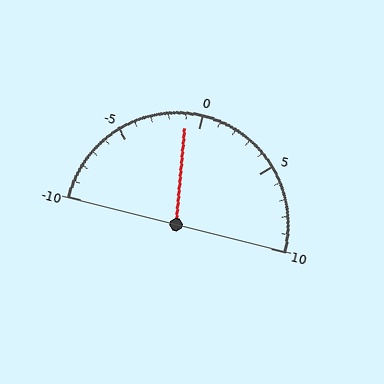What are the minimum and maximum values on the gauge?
The gauge ranges from -10 to 10.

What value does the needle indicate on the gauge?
The needle indicates approximately -1.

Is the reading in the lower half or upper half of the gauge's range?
The reading is in the lower half of the range (-10 to 10).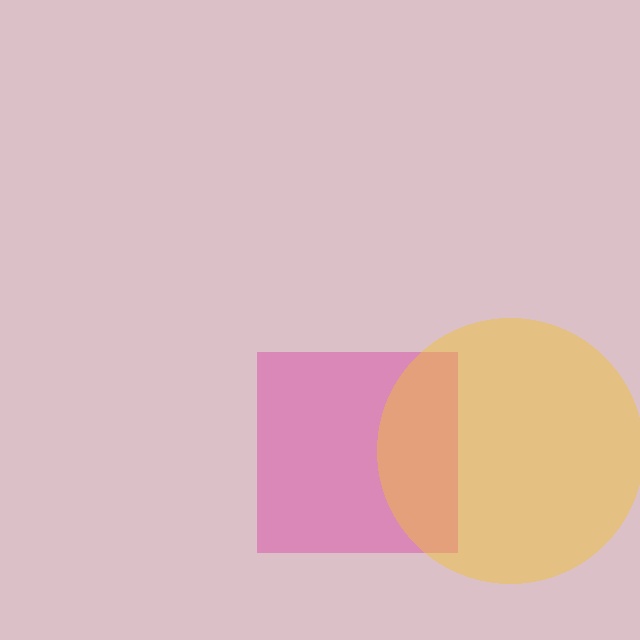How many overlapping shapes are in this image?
There are 2 overlapping shapes in the image.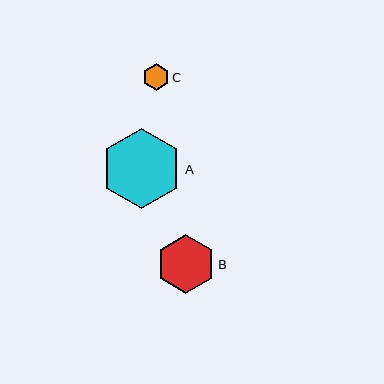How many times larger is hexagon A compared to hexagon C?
Hexagon A is approximately 3.0 times the size of hexagon C.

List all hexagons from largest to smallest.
From largest to smallest: A, B, C.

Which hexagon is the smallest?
Hexagon C is the smallest with a size of approximately 27 pixels.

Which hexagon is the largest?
Hexagon A is the largest with a size of approximately 81 pixels.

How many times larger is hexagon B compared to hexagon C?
Hexagon B is approximately 2.2 times the size of hexagon C.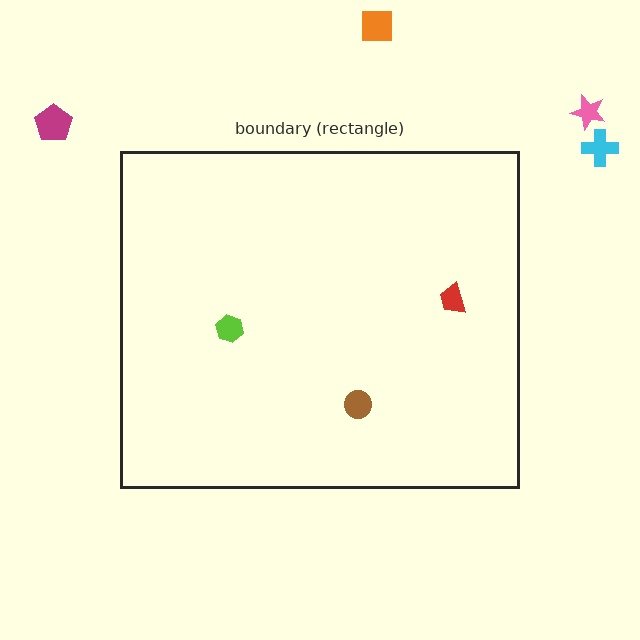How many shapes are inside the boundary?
3 inside, 4 outside.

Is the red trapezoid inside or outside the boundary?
Inside.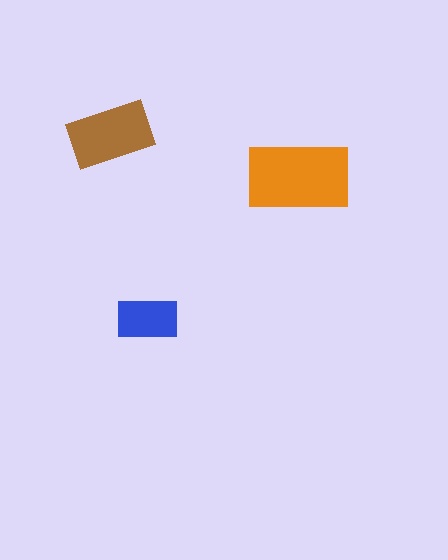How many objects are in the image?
There are 3 objects in the image.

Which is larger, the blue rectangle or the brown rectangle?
The brown one.